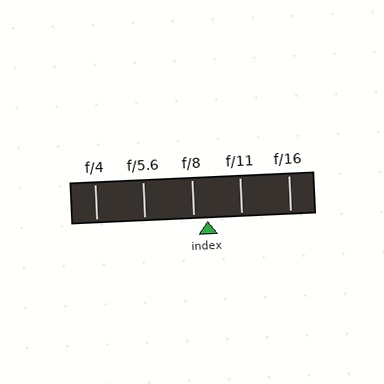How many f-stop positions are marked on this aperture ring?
There are 5 f-stop positions marked.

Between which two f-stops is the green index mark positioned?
The index mark is between f/8 and f/11.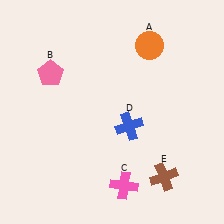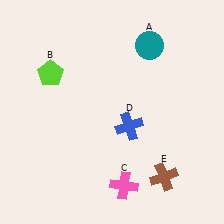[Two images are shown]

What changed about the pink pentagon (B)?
In Image 1, B is pink. In Image 2, it changed to lime.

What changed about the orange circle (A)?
In Image 1, A is orange. In Image 2, it changed to teal.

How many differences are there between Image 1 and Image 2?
There are 2 differences between the two images.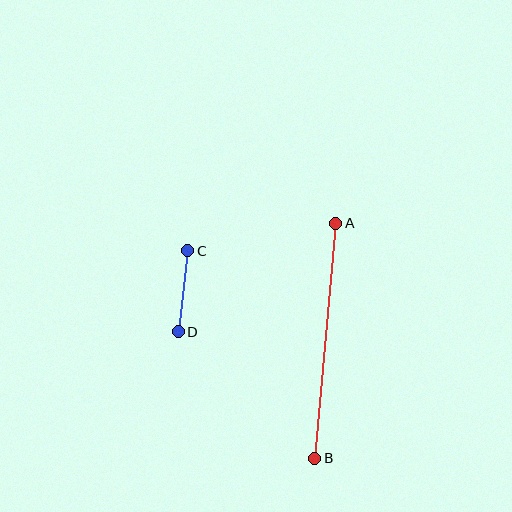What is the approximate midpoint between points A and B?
The midpoint is at approximately (325, 341) pixels.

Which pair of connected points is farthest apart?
Points A and B are farthest apart.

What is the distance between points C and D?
The distance is approximately 82 pixels.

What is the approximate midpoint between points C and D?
The midpoint is at approximately (183, 291) pixels.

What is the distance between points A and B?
The distance is approximately 236 pixels.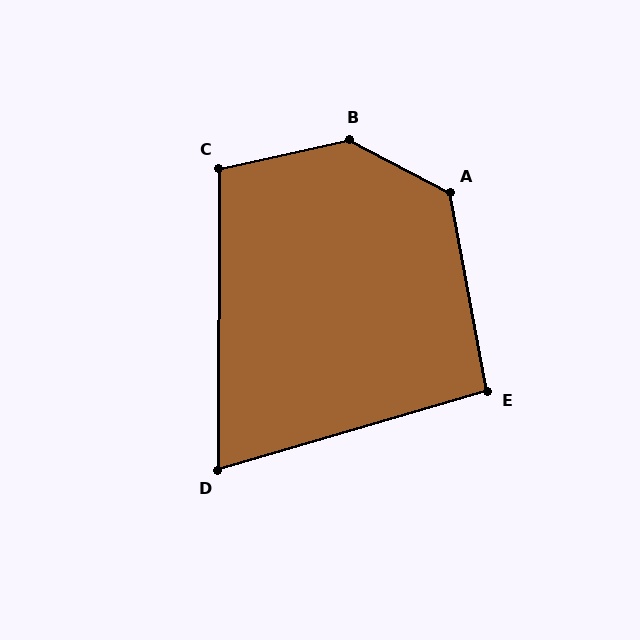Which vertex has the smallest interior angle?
D, at approximately 73 degrees.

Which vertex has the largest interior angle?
B, at approximately 140 degrees.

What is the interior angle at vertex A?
Approximately 128 degrees (obtuse).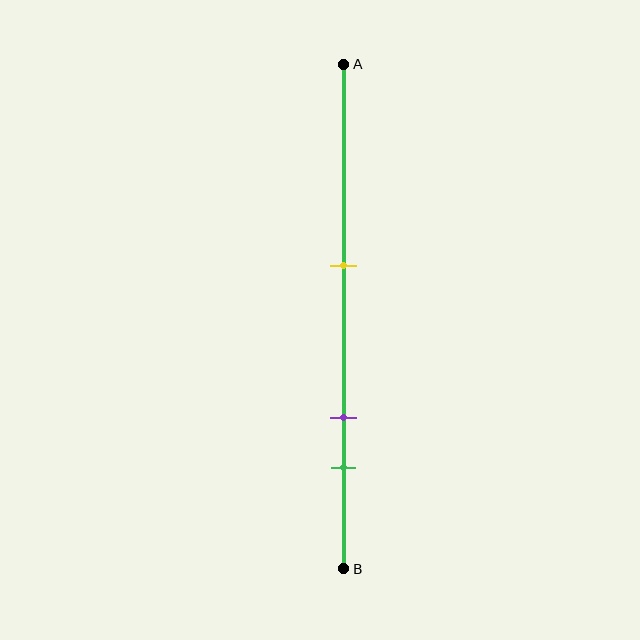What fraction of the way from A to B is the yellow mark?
The yellow mark is approximately 40% (0.4) of the way from A to B.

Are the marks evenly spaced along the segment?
No, the marks are not evenly spaced.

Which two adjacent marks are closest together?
The purple and green marks are the closest adjacent pair.